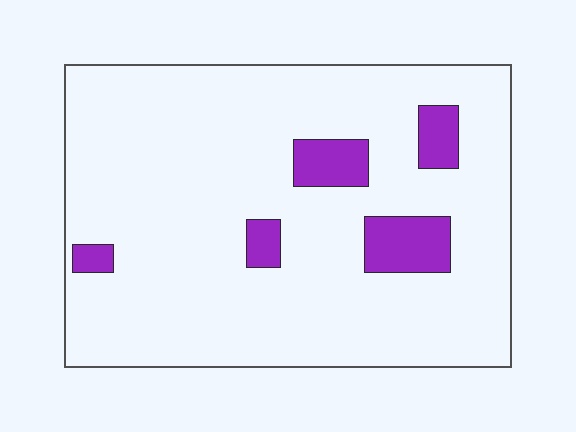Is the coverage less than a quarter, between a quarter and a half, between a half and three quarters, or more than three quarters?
Less than a quarter.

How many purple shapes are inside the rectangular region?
5.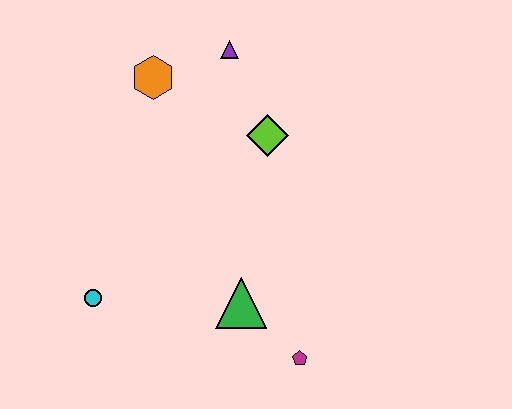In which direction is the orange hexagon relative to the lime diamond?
The orange hexagon is to the left of the lime diamond.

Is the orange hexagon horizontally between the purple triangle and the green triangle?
No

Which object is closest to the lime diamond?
The purple triangle is closest to the lime diamond.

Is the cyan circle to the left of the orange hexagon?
Yes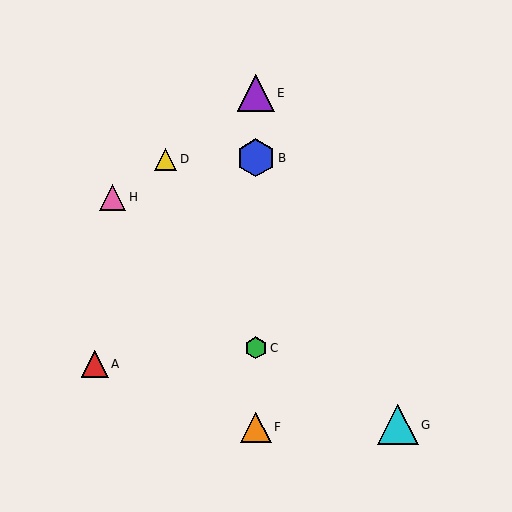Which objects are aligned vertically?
Objects B, C, E, F are aligned vertically.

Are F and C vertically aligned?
Yes, both are at x≈256.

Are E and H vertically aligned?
No, E is at x≈256 and H is at x≈112.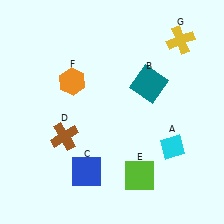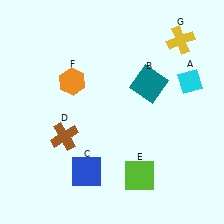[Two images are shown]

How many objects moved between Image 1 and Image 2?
1 object moved between the two images.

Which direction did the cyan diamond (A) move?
The cyan diamond (A) moved up.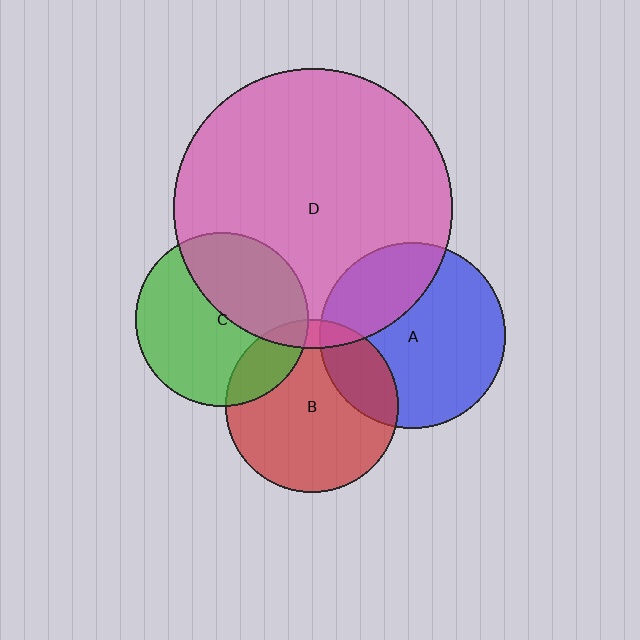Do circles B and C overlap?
Yes.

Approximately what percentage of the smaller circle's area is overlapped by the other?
Approximately 15%.